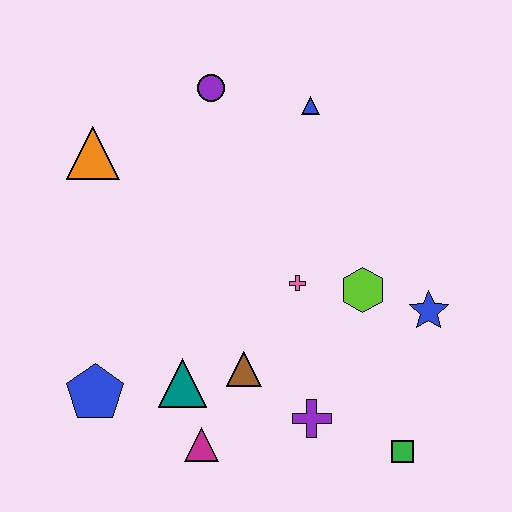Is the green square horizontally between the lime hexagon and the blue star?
Yes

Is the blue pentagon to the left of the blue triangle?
Yes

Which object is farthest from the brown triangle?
The purple circle is farthest from the brown triangle.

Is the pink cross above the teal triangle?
Yes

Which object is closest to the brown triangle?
The teal triangle is closest to the brown triangle.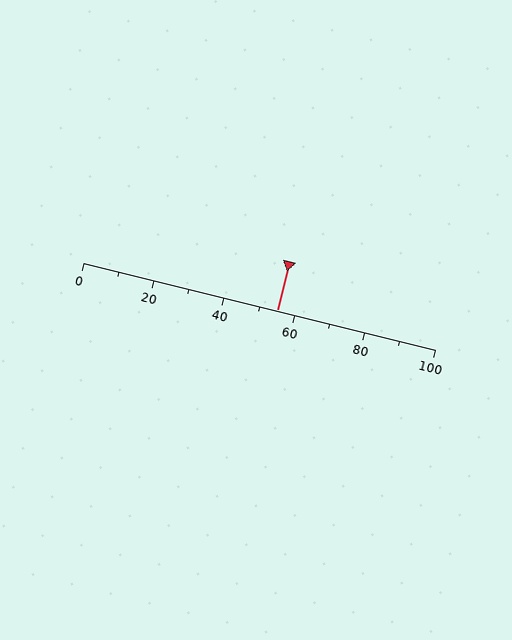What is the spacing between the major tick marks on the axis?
The major ticks are spaced 20 apart.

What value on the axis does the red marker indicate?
The marker indicates approximately 55.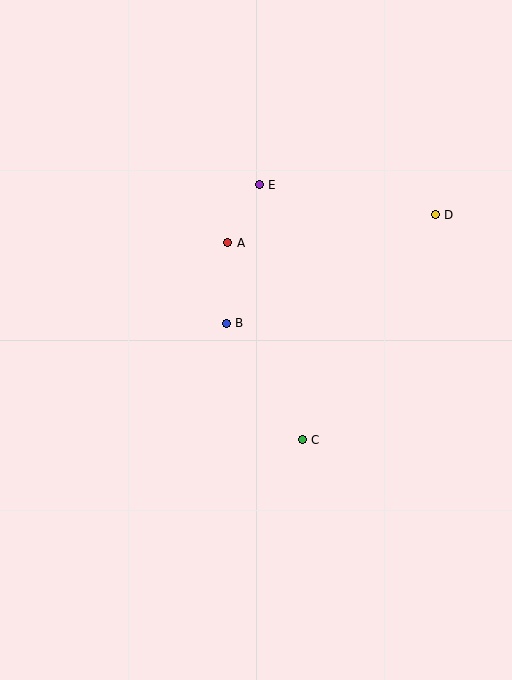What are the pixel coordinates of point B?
Point B is at (226, 323).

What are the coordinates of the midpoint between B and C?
The midpoint between B and C is at (264, 382).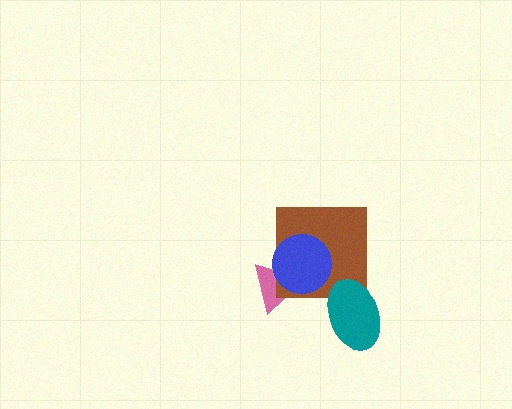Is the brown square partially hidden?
Yes, it is partially covered by another shape.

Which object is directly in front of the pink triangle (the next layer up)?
The brown square is directly in front of the pink triangle.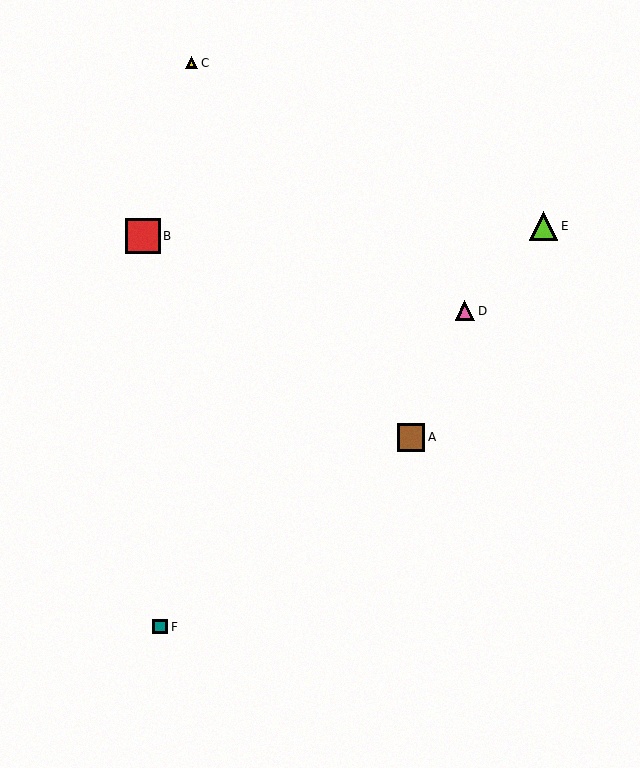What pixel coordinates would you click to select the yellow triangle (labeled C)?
Click at (191, 63) to select the yellow triangle C.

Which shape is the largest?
The red square (labeled B) is the largest.